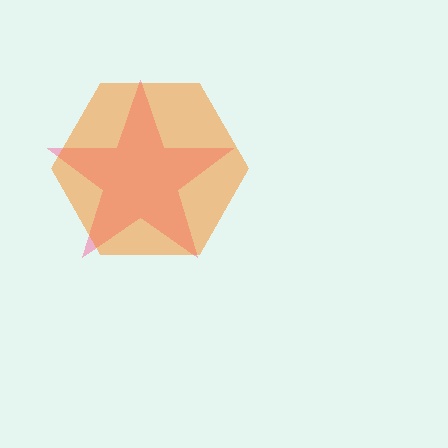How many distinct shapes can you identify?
There are 2 distinct shapes: a pink star, an orange hexagon.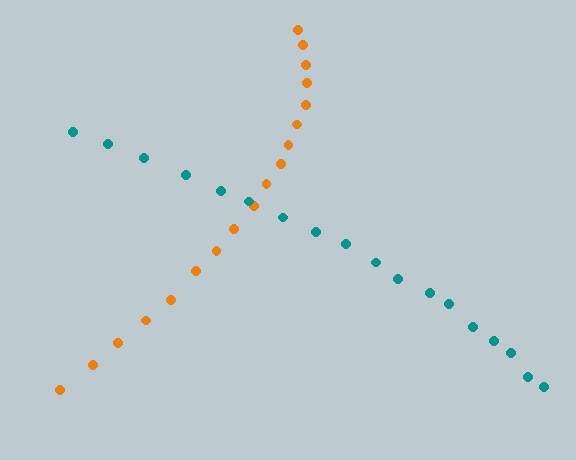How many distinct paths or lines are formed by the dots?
There are 2 distinct paths.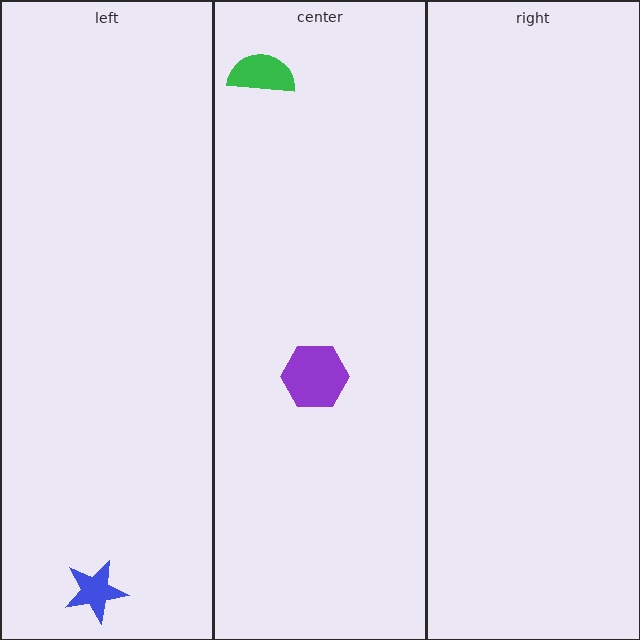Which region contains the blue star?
The left region.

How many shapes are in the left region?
1.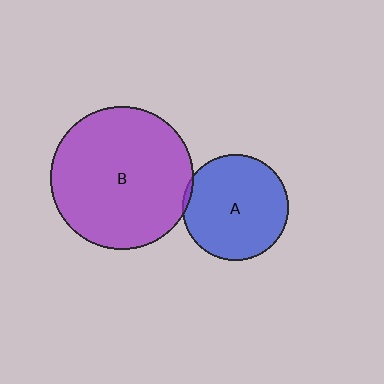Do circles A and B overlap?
Yes.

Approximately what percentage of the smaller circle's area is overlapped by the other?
Approximately 5%.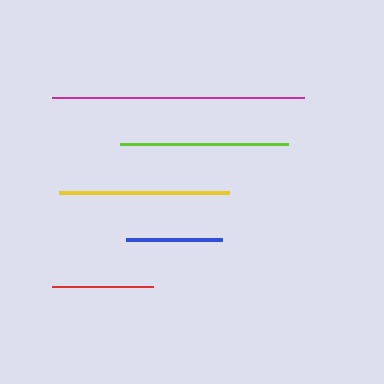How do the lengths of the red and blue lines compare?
The red and blue lines are approximately the same length.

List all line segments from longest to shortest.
From longest to shortest: magenta, yellow, lime, red, blue.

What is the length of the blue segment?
The blue segment is approximately 96 pixels long.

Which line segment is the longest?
The magenta line is the longest at approximately 252 pixels.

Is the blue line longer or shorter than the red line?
The red line is longer than the blue line.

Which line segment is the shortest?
The blue line is the shortest at approximately 96 pixels.